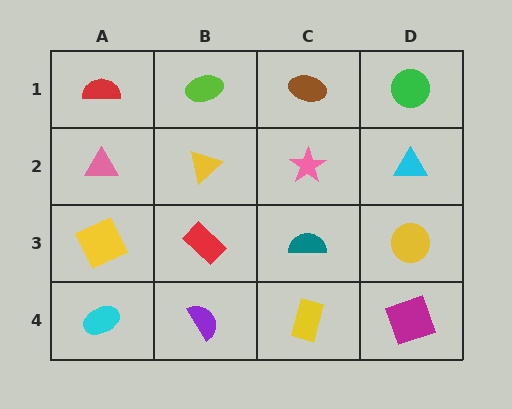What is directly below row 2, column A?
A yellow square.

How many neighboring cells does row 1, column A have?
2.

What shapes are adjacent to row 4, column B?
A red rectangle (row 3, column B), a cyan ellipse (row 4, column A), a yellow rectangle (row 4, column C).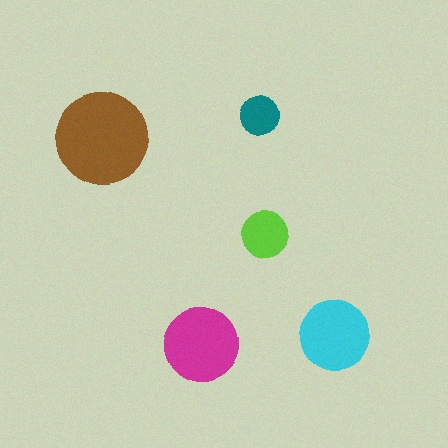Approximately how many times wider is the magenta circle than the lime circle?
About 1.5 times wider.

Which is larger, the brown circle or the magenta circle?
The brown one.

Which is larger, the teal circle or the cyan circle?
The cyan one.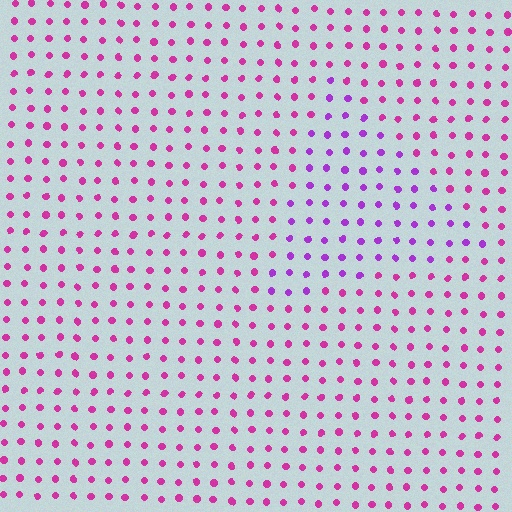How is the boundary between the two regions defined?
The boundary is defined purely by a slight shift in hue (about 33 degrees). Spacing, size, and orientation are identical on both sides.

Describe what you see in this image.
The image is filled with small magenta elements in a uniform arrangement. A triangle-shaped region is visible where the elements are tinted to a slightly different hue, forming a subtle color boundary.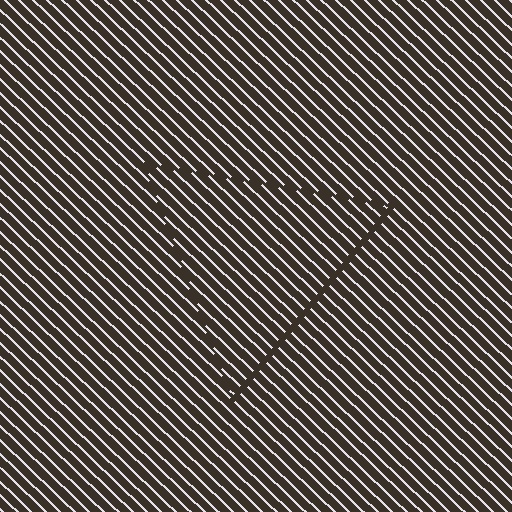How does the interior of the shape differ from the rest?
The interior of the shape contains the same grating, shifted by half a period — the contour is defined by the phase discontinuity where line-ends from the inner and outer gratings abut.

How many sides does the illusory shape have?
3 sides — the line-ends trace a triangle.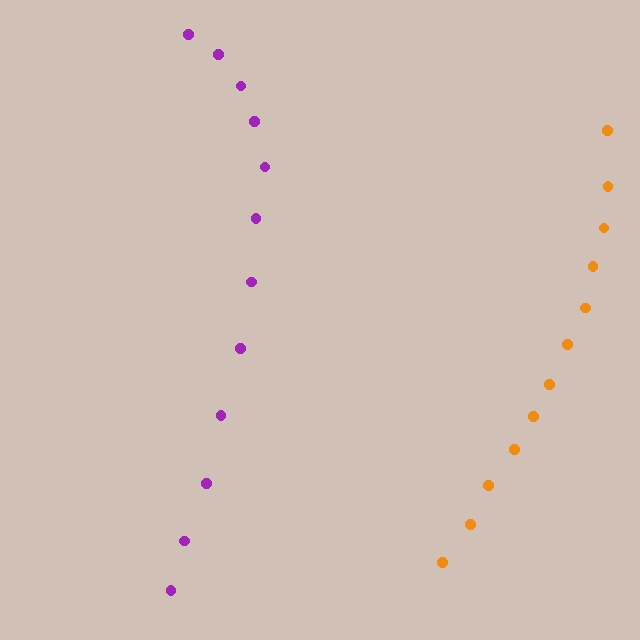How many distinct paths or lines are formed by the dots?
There are 2 distinct paths.